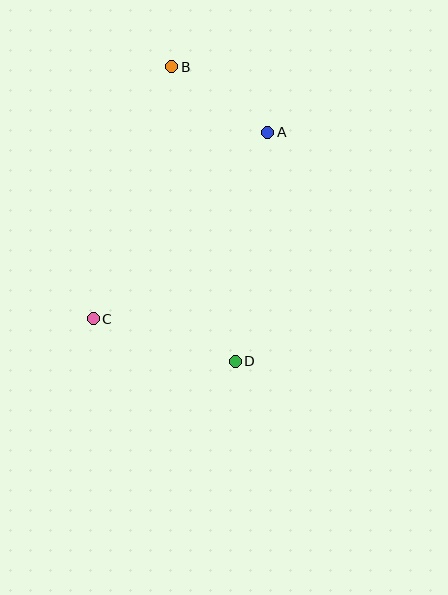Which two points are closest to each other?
Points A and B are closest to each other.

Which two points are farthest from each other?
Points B and D are farthest from each other.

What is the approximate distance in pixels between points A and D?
The distance between A and D is approximately 232 pixels.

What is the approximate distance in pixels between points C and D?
The distance between C and D is approximately 148 pixels.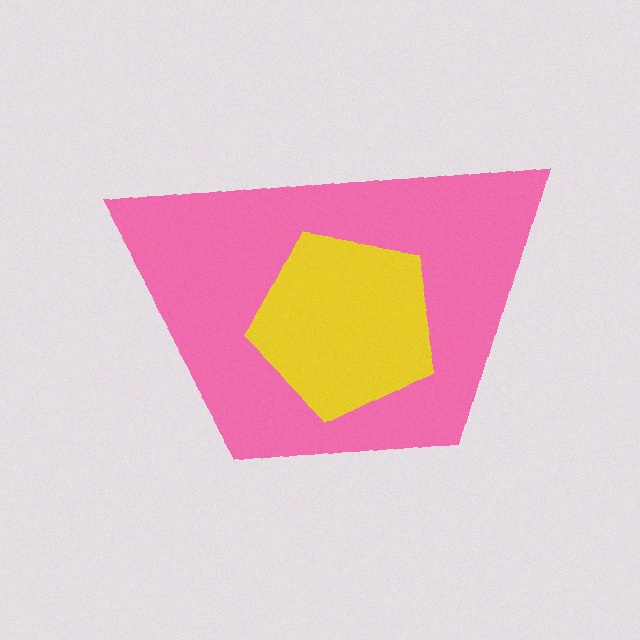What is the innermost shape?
The yellow pentagon.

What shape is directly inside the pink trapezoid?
The yellow pentagon.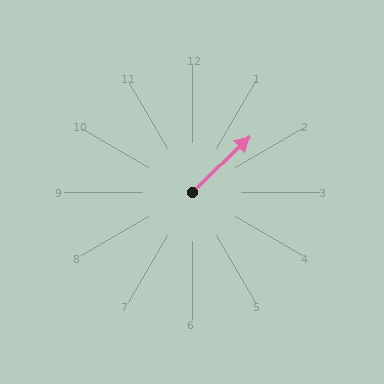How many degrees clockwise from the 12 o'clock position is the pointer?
Approximately 46 degrees.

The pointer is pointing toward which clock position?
Roughly 2 o'clock.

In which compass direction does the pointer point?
Northeast.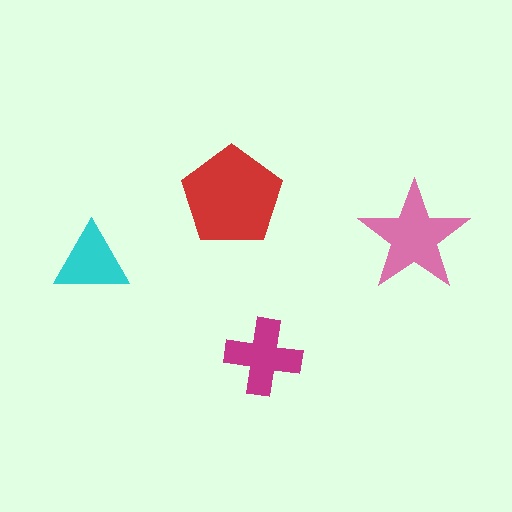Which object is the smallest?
The cyan triangle.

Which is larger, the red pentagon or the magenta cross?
The red pentagon.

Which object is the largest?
The red pentagon.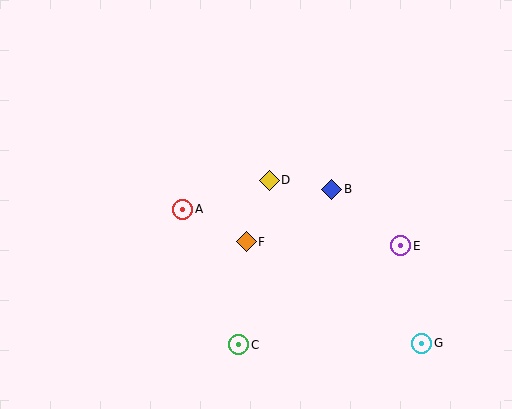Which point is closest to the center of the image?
Point D at (269, 180) is closest to the center.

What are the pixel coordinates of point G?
Point G is at (422, 343).